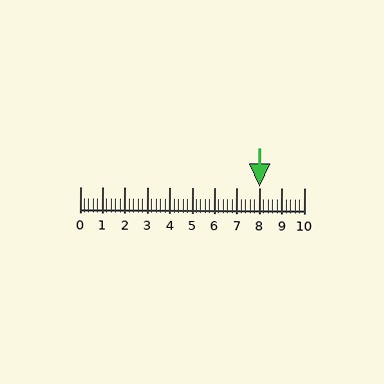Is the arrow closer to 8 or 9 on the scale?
The arrow is closer to 8.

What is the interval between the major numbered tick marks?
The major tick marks are spaced 1 units apart.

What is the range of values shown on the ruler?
The ruler shows values from 0 to 10.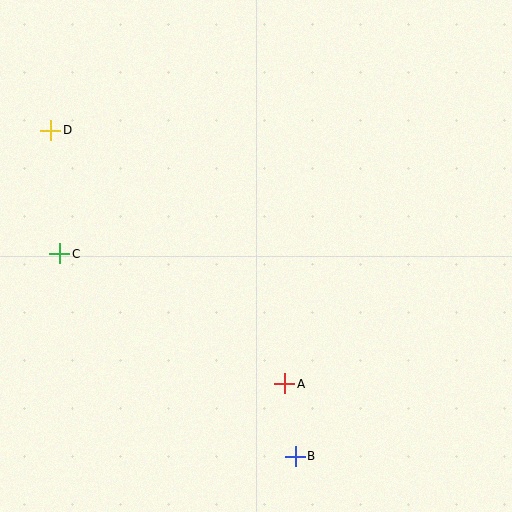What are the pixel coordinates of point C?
Point C is at (60, 254).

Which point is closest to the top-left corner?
Point D is closest to the top-left corner.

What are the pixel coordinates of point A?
Point A is at (285, 384).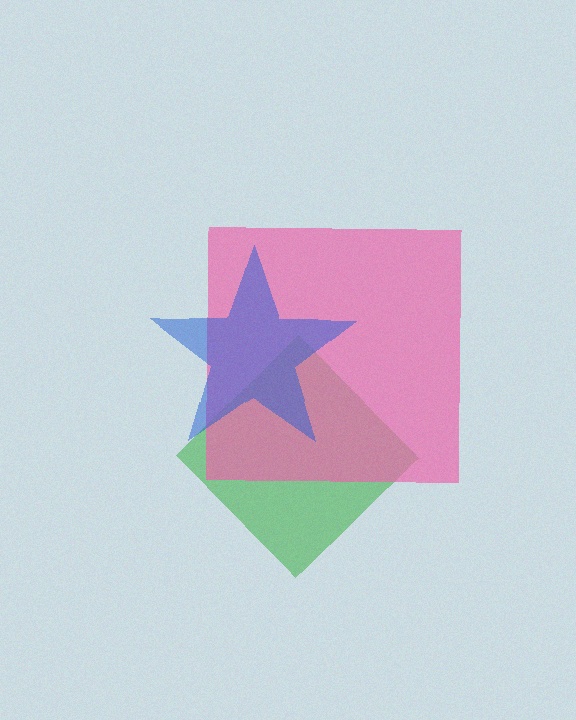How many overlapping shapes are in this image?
There are 3 overlapping shapes in the image.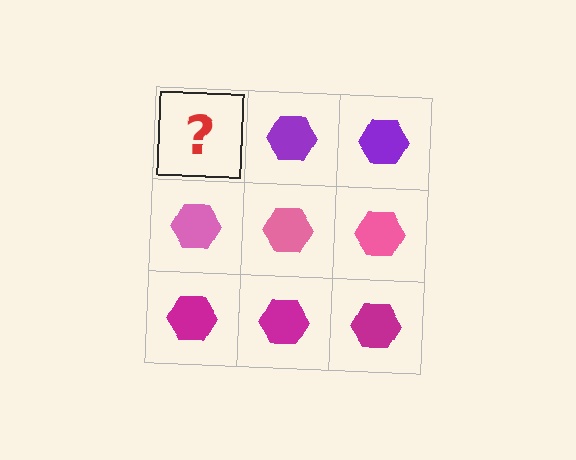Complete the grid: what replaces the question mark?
The question mark should be replaced with a purple hexagon.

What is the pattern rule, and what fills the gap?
The rule is that each row has a consistent color. The gap should be filled with a purple hexagon.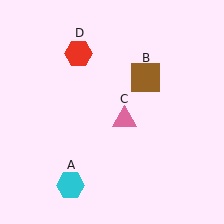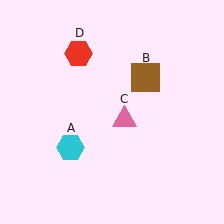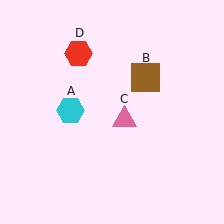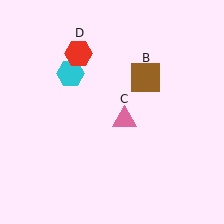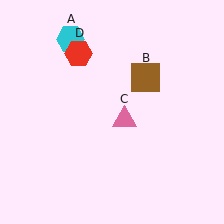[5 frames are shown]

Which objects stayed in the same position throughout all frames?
Brown square (object B) and pink triangle (object C) and red hexagon (object D) remained stationary.